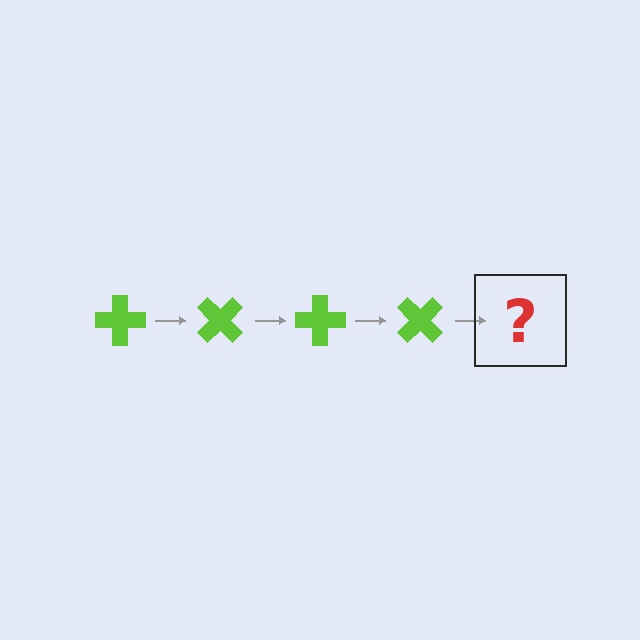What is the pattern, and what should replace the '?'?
The pattern is that the cross rotates 45 degrees each step. The '?' should be a lime cross rotated 180 degrees.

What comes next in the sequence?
The next element should be a lime cross rotated 180 degrees.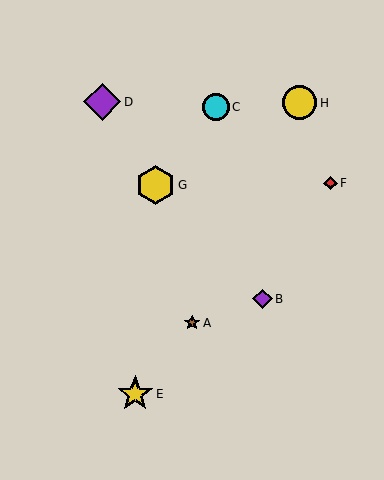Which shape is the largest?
The yellow hexagon (labeled G) is the largest.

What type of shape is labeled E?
Shape E is a yellow star.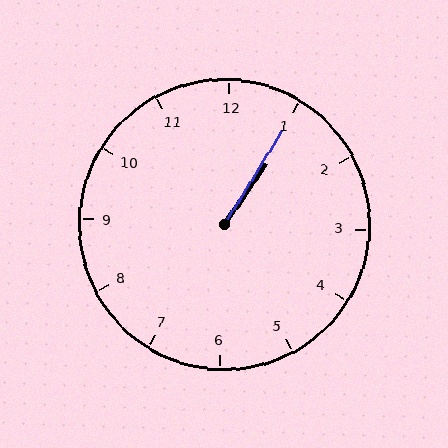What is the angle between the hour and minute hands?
Approximately 2 degrees.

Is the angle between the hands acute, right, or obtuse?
It is acute.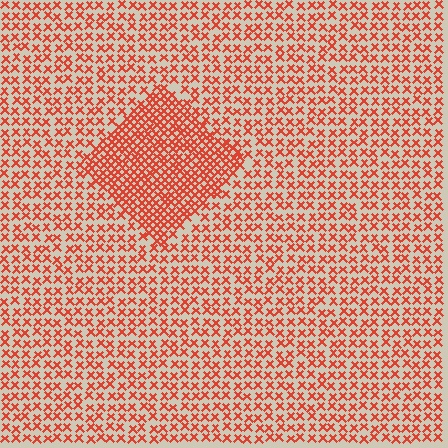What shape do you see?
I see a diamond.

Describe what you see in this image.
The image contains small red elements arranged at two different densities. A diamond-shaped region is visible where the elements are more densely packed than the surrounding area.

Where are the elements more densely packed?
The elements are more densely packed inside the diamond boundary.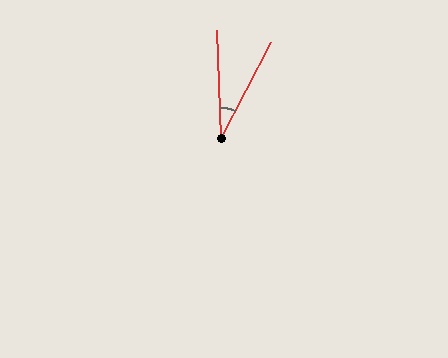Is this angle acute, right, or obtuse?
It is acute.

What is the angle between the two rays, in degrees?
Approximately 30 degrees.